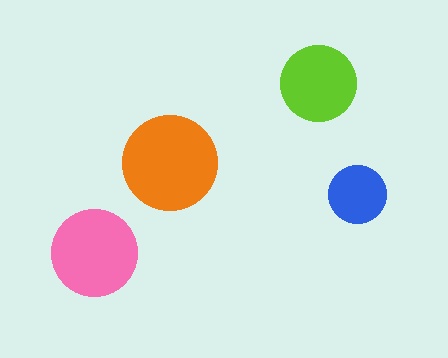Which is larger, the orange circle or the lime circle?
The orange one.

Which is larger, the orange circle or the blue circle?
The orange one.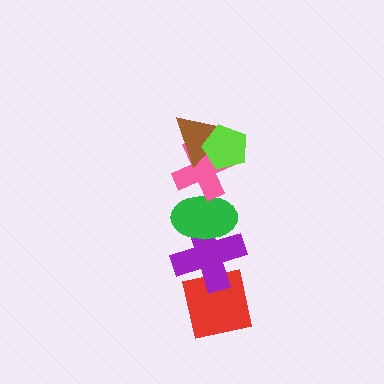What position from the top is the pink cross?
The pink cross is 3rd from the top.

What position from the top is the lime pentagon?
The lime pentagon is 1st from the top.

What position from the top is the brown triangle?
The brown triangle is 2nd from the top.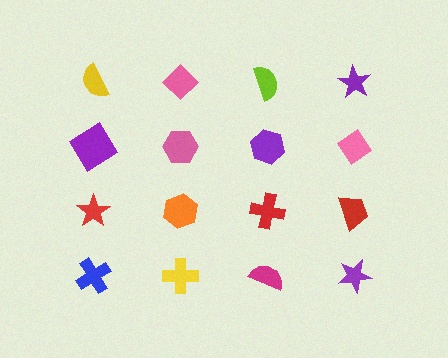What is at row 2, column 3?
A purple hexagon.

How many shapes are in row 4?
4 shapes.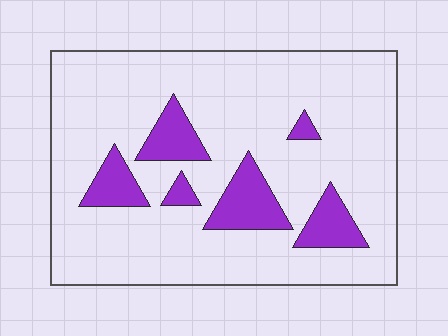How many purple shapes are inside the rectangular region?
6.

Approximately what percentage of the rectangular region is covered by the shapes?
Approximately 15%.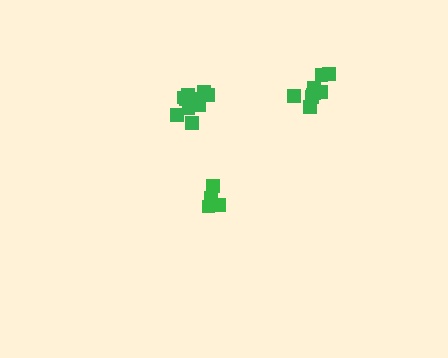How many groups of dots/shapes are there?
There are 3 groups.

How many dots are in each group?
Group 1: 5 dots, Group 2: 9 dots, Group 3: 10 dots (24 total).